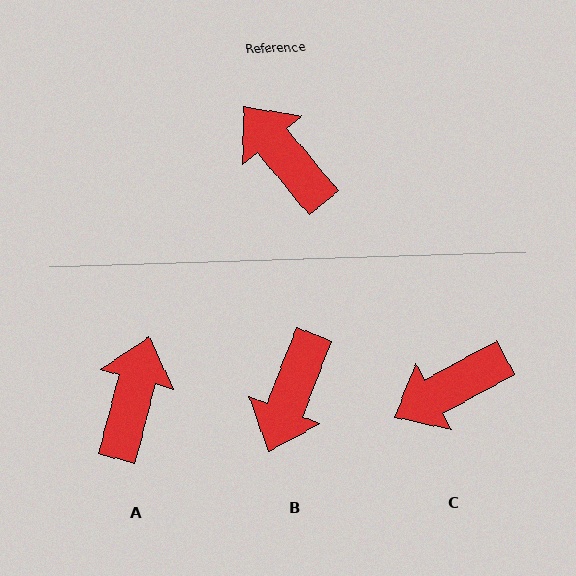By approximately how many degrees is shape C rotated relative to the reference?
Approximately 78 degrees counter-clockwise.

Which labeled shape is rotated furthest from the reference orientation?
B, about 119 degrees away.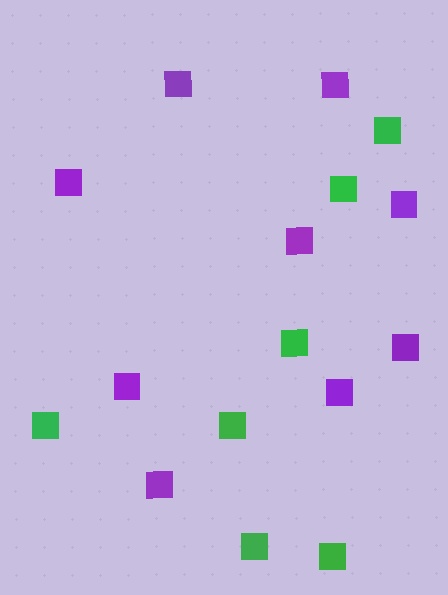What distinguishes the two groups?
There are 2 groups: one group of green squares (7) and one group of purple squares (9).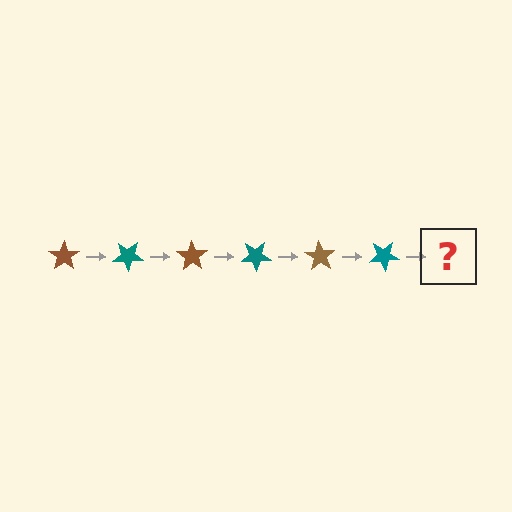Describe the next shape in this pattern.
It should be a brown star, rotated 210 degrees from the start.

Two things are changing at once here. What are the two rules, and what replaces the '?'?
The two rules are that it rotates 35 degrees each step and the color cycles through brown and teal. The '?' should be a brown star, rotated 210 degrees from the start.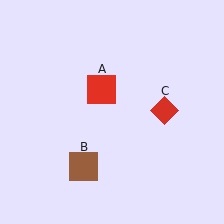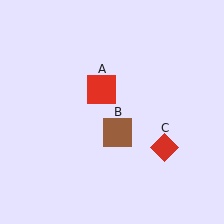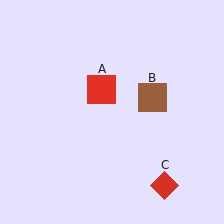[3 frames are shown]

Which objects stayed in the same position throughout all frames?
Red square (object A) remained stationary.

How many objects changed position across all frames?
2 objects changed position: brown square (object B), red diamond (object C).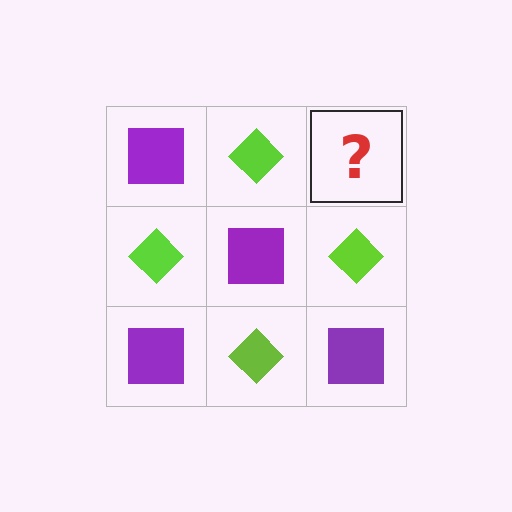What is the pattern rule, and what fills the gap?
The rule is that it alternates purple square and lime diamond in a checkerboard pattern. The gap should be filled with a purple square.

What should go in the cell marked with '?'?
The missing cell should contain a purple square.